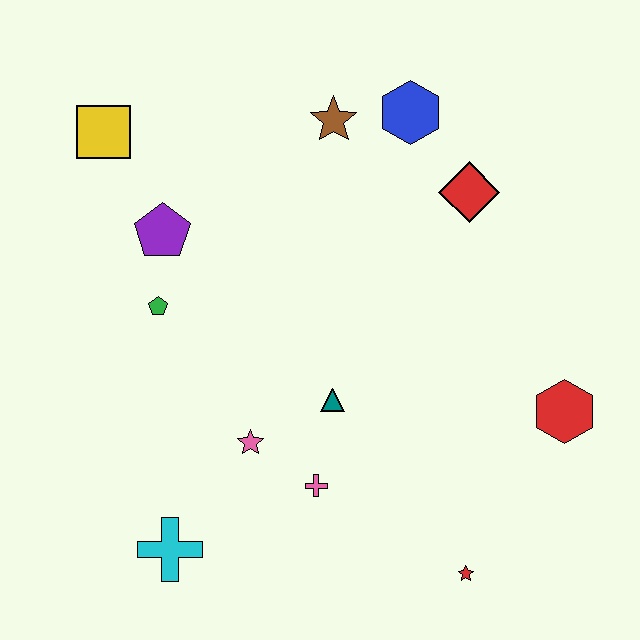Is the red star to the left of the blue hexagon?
No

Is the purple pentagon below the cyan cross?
No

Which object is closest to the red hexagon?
The red star is closest to the red hexagon.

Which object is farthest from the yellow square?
The red star is farthest from the yellow square.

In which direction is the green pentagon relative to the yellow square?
The green pentagon is below the yellow square.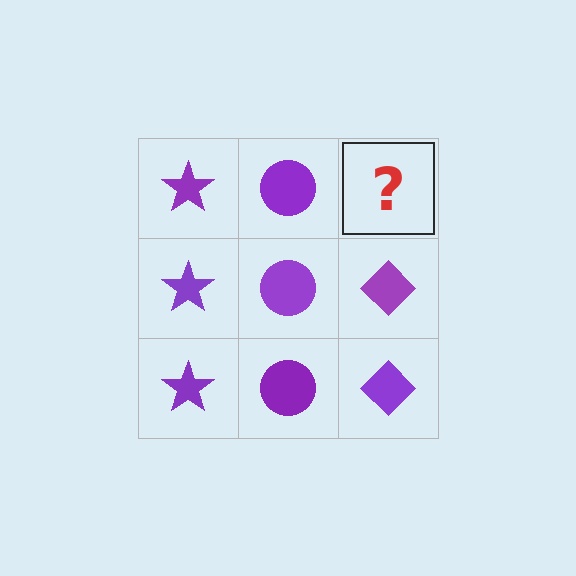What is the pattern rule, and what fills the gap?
The rule is that each column has a consistent shape. The gap should be filled with a purple diamond.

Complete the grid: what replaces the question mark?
The question mark should be replaced with a purple diamond.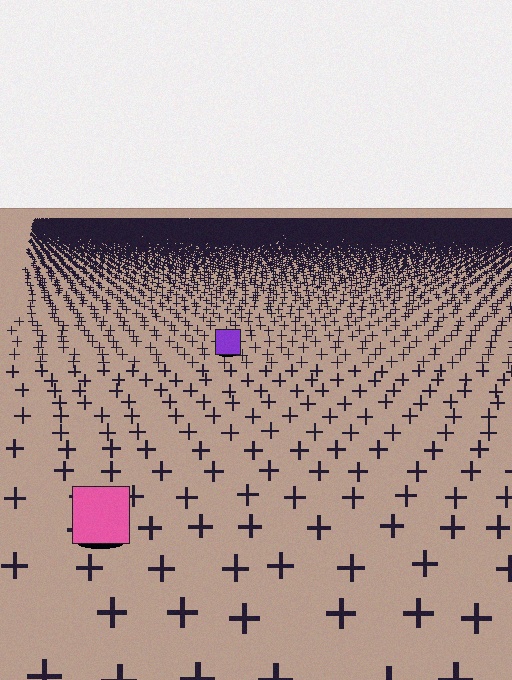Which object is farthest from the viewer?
The purple square is farthest from the viewer. It appears smaller and the ground texture around it is denser.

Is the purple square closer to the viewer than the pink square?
No. The pink square is closer — you can tell from the texture gradient: the ground texture is coarser near it.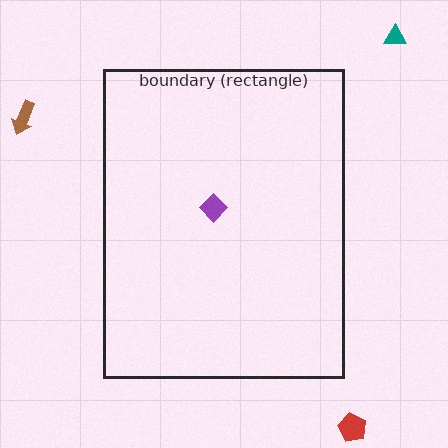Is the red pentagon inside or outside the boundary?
Outside.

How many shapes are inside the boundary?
1 inside, 3 outside.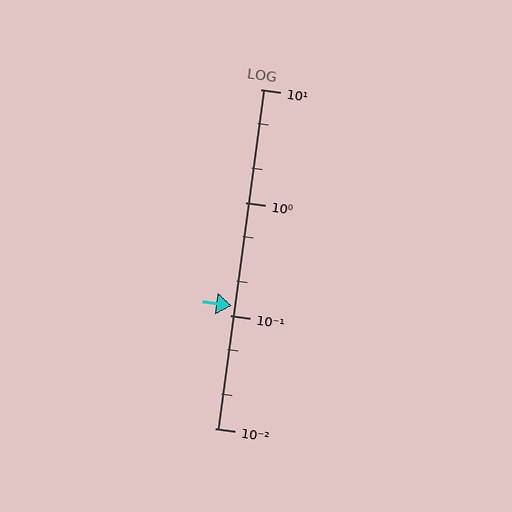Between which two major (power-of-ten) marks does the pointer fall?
The pointer is between 0.1 and 1.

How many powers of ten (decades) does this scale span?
The scale spans 3 decades, from 0.01 to 10.